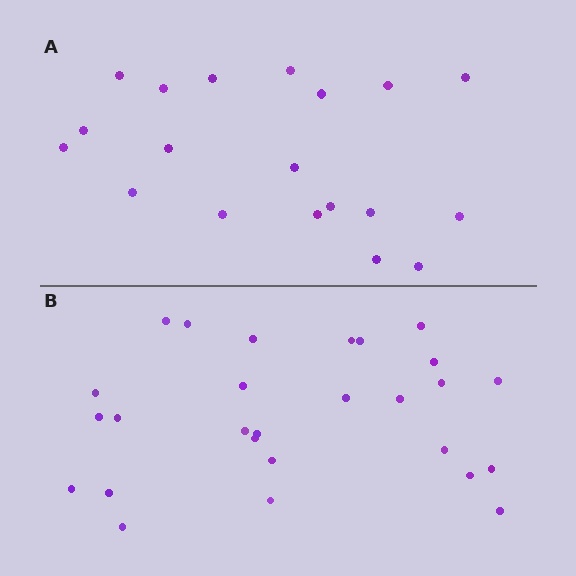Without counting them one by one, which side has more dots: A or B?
Region B (the bottom region) has more dots.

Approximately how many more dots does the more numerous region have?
Region B has roughly 8 or so more dots than region A.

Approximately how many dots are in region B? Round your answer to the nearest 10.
About 30 dots. (The exact count is 27, which rounds to 30.)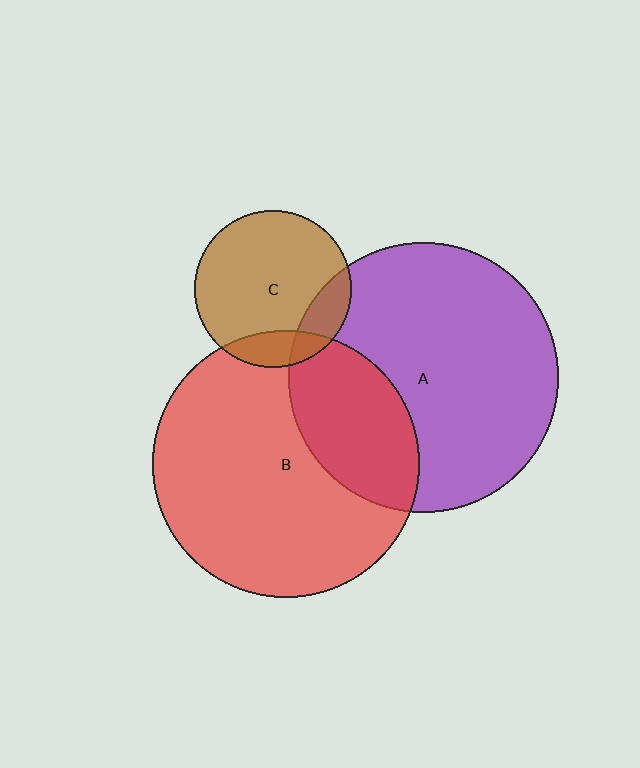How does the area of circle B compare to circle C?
Approximately 2.9 times.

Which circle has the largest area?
Circle A (purple).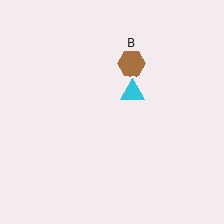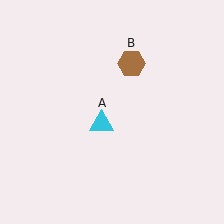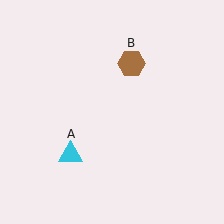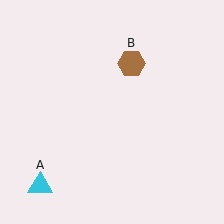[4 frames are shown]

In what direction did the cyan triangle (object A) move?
The cyan triangle (object A) moved down and to the left.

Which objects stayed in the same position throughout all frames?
Brown hexagon (object B) remained stationary.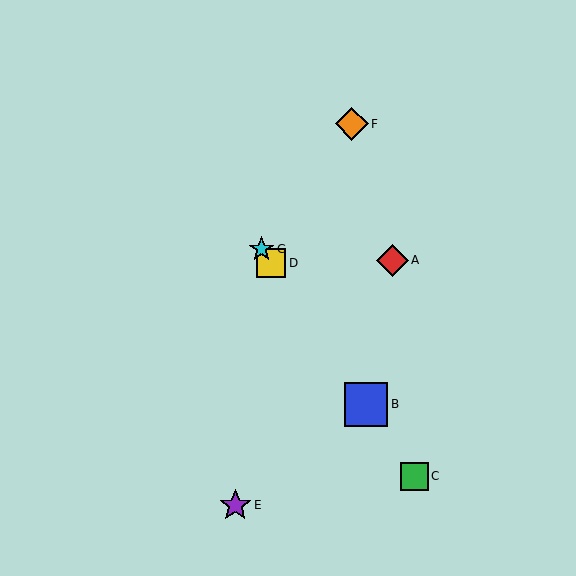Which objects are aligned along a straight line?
Objects B, C, D, G are aligned along a straight line.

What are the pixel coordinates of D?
Object D is at (271, 263).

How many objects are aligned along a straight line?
4 objects (B, C, D, G) are aligned along a straight line.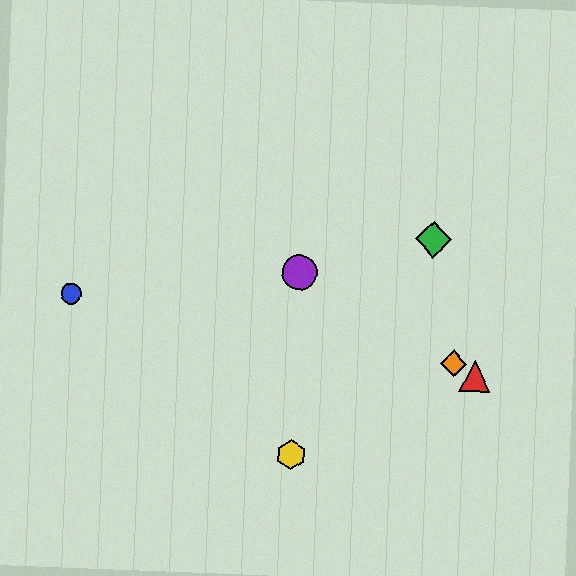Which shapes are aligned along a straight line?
The red triangle, the purple circle, the orange diamond are aligned along a straight line.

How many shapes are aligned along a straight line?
3 shapes (the red triangle, the purple circle, the orange diamond) are aligned along a straight line.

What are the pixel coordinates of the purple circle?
The purple circle is at (300, 272).